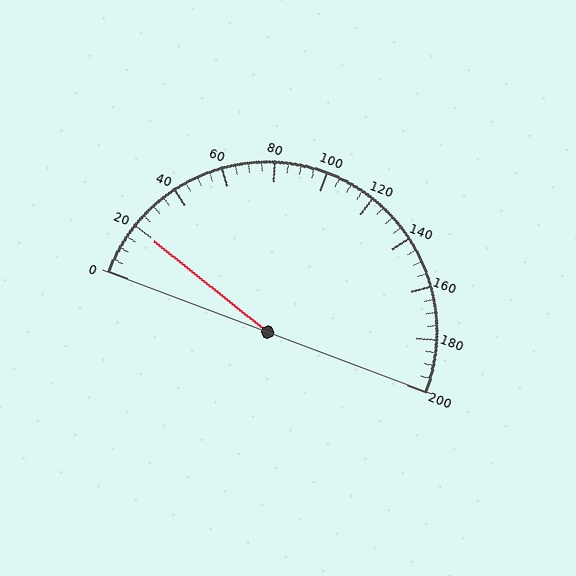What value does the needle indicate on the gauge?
The needle indicates approximately 20.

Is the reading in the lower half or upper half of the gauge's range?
The reading is in the lower half of the range (0 to 200).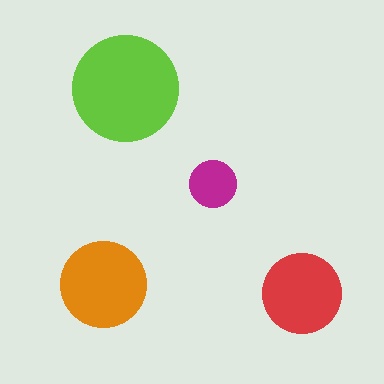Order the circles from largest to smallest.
the lime one, the orange one, the red one, the magenta one.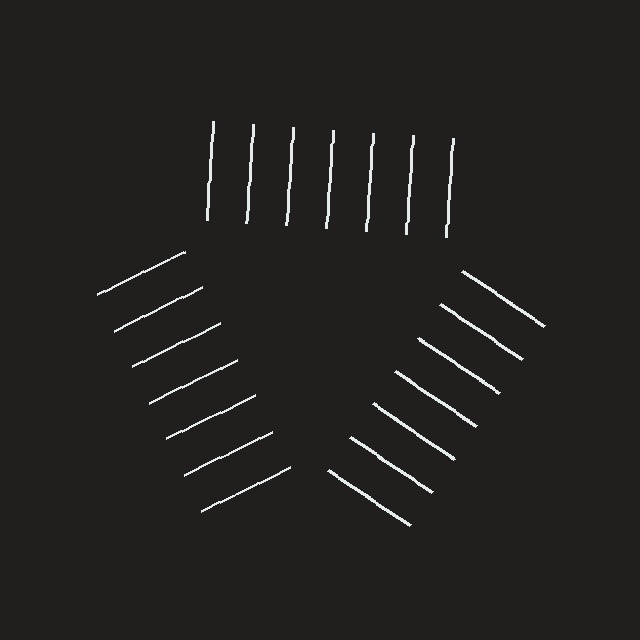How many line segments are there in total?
21 — 7 along each of the 3 edges.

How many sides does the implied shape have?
3 sides — the line-ends trace a triangle.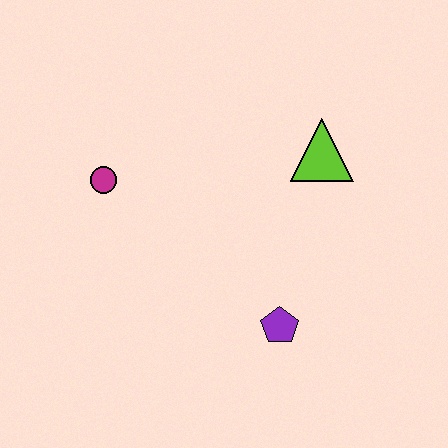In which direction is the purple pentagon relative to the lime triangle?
The purple pentagon is below the lime triangle.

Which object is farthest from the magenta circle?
The purple pentagon is farthest from the magenta circle.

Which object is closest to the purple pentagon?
The lime triangle is closest to the purple pentagon.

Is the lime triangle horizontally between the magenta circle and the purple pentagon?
No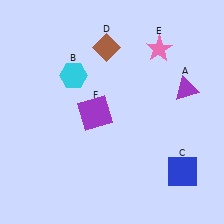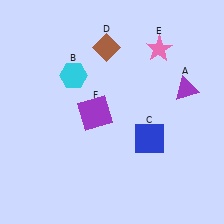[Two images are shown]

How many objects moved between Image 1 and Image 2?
1 object moved between the two images.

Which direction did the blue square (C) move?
The blue square (C) moved up.